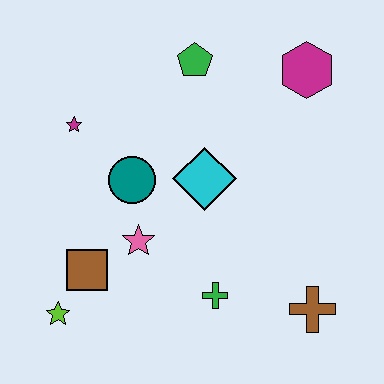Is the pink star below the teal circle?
Yes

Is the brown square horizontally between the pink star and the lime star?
Yes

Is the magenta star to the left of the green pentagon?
Yes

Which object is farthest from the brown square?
The magenta hexagon is farthest from the brown square.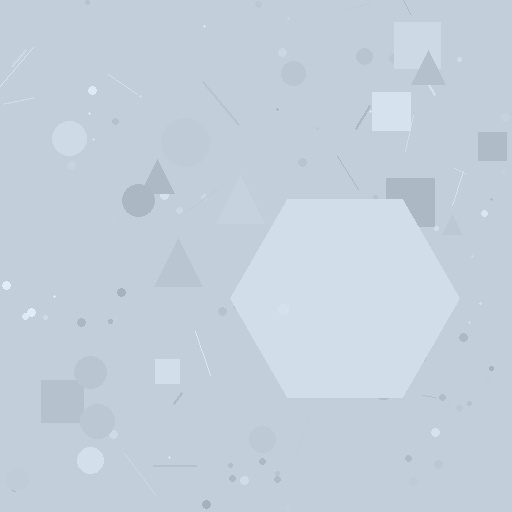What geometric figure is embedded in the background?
A hexagon is embedded in the background.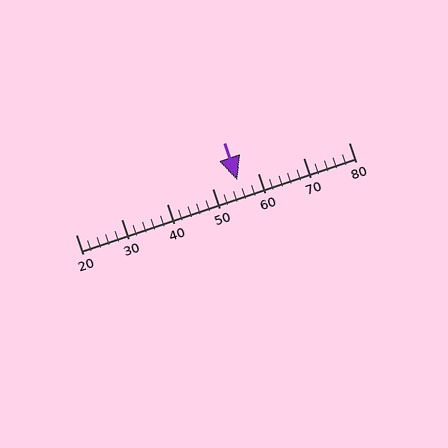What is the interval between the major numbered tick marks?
The major tick marks are spaced 10 units apart.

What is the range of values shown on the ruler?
The ruler shows values from 20 to 80.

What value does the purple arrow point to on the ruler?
The purple arrow points to approximately 56.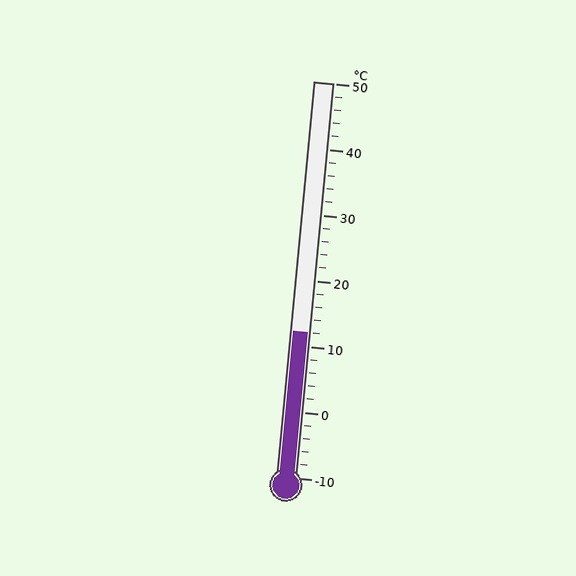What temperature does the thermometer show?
The thermometer shows approximately 12°C.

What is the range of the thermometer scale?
The thermometer scale ranges from -10°C to 50°C.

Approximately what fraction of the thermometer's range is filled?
The thermometer is filled to approximately 35% of its range.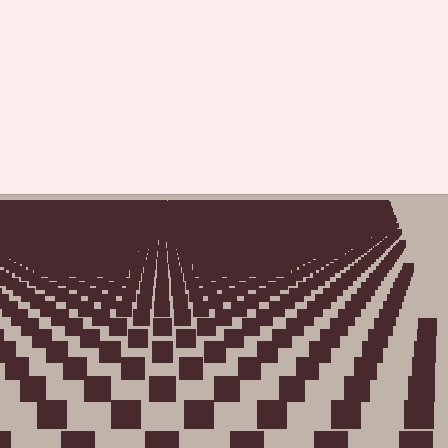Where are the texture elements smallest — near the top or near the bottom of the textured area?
Near the top.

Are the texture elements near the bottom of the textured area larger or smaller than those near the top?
Larger. Near the bottom, elements are closer to the viewer and appear at a bigger on-screen size.